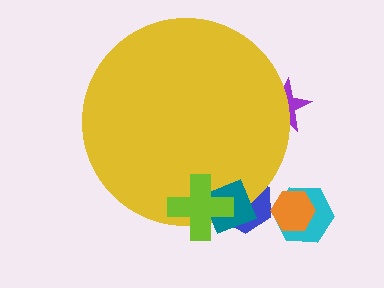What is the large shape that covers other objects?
A yellow circle.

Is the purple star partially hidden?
Yes, the purple star is partially hidden behind the yellow circle.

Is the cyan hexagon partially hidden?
No, the cyan hexagon is fully visible.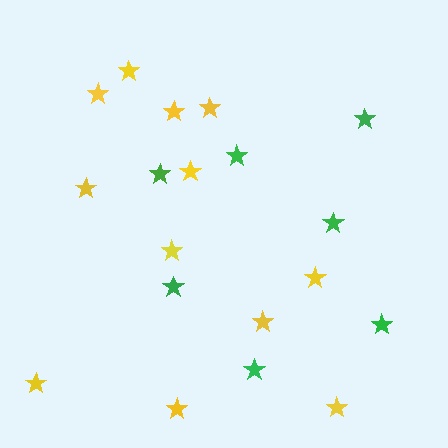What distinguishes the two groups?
There are 2 groups: one group of yellow stars (12) and one group of green stars (7).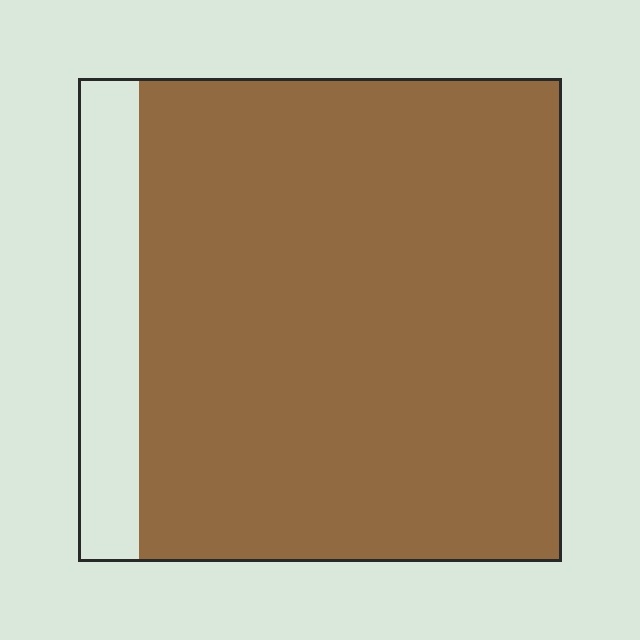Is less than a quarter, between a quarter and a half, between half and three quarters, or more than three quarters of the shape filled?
More than three quarters.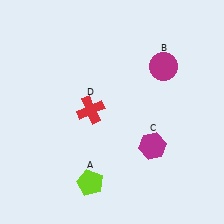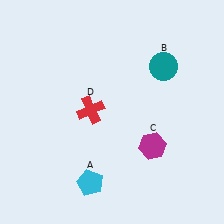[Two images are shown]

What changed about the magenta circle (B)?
In Image 1, B is magenta. In Image 2, it changed to teal.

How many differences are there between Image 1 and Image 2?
There are 2 differences between the two images.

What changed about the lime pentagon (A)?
In Image 1, A is lime. In Image 2, it changed to cyan.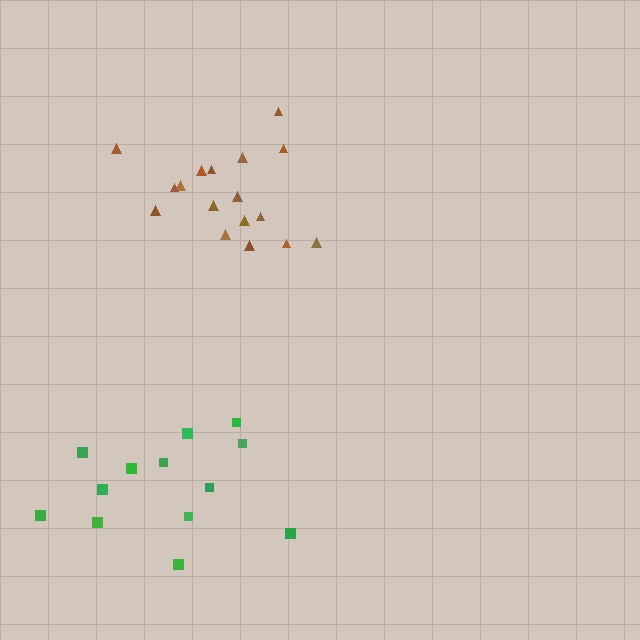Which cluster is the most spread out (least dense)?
Green.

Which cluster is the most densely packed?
Brown.